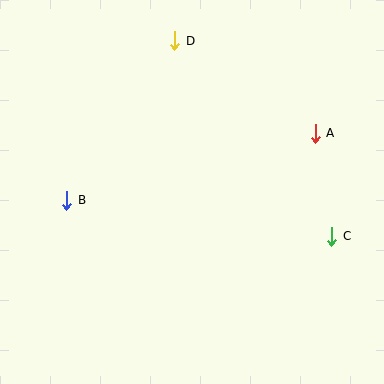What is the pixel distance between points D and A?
The distance between D and A is 168 pixels.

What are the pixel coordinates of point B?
Point B is at (67, 200).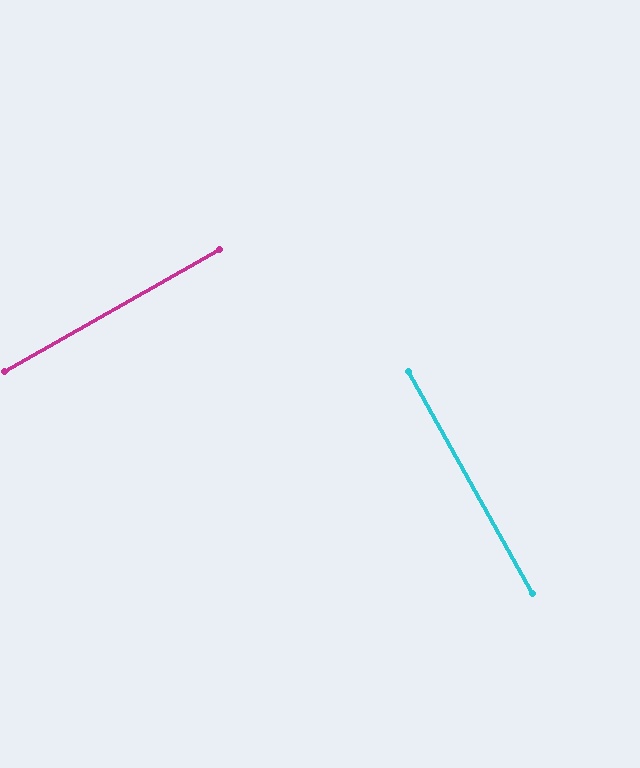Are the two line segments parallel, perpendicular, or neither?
Perpendicular — they meet at approximately 90°.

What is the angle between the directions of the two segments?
Approximately 90 degrees.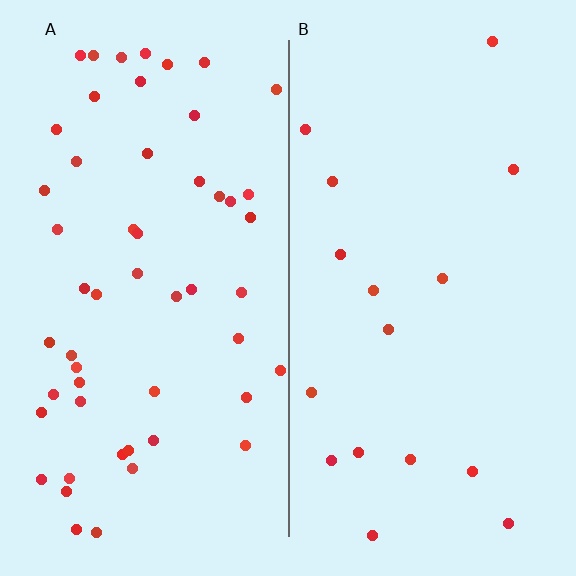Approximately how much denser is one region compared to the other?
Approximately 3.3× — region A over region B.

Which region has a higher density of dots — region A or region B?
A (the left).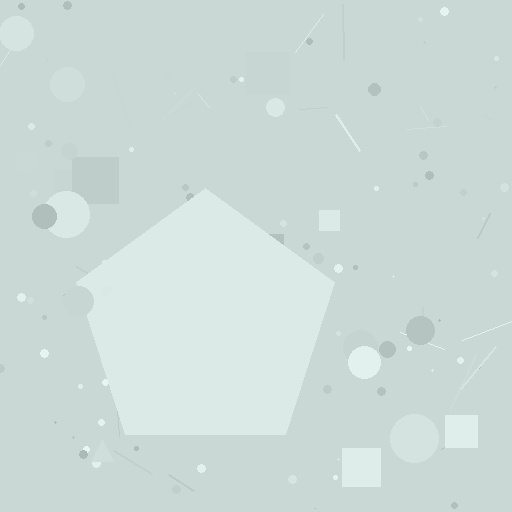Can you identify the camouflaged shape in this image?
The camouflaged shape is a pentagon.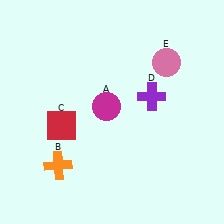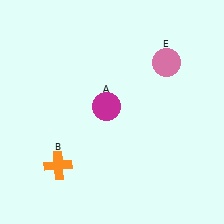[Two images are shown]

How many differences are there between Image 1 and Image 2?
There are 2 differences between the two images.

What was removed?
The purple cross (D), the red square (C) were removed in Image 2.